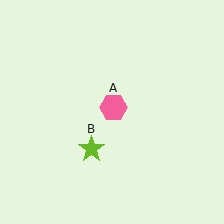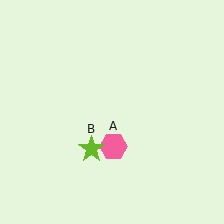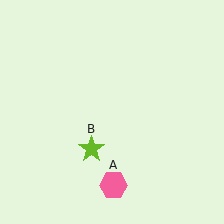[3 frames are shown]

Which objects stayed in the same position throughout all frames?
Lime star (object B) remained stationary.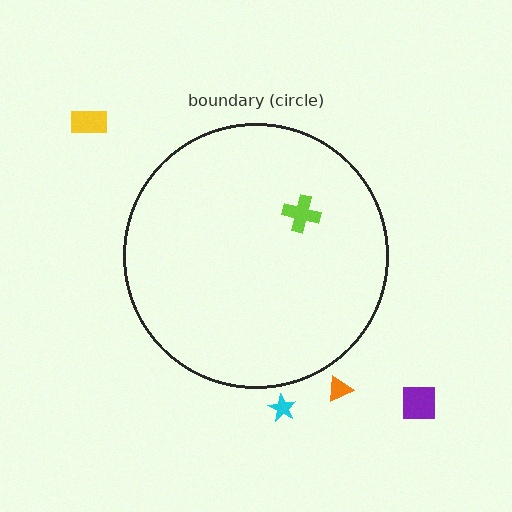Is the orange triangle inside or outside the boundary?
Outside.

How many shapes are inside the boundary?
1 inside, 4 outside.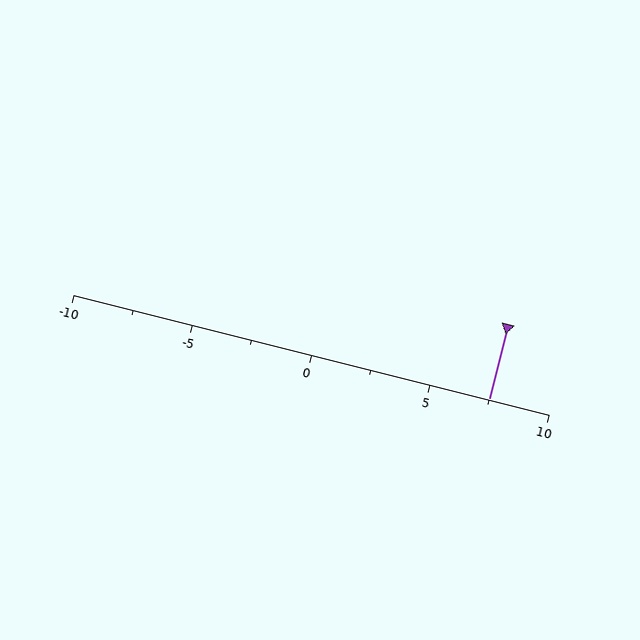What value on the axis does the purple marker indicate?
The marker indicates approximately 7.5.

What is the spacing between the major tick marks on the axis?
The major ticks are spaced 5 apart.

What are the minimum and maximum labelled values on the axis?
The axis runs from -10 to 10.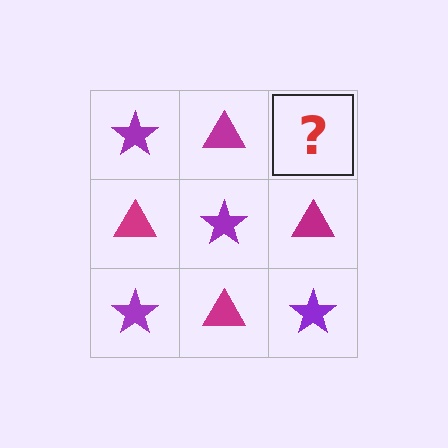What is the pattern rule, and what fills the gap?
The rule is that it alternates purple star and magenta triangle in a checkerboard pattern. The gap should be filled with a purple star.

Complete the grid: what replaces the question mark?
The question mark should be replaced with a purple star.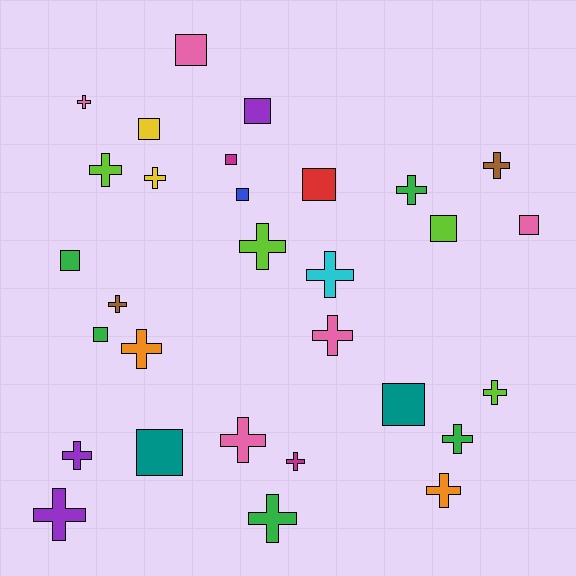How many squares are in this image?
There are 12 squares.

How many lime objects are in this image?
There are 4 lime objects.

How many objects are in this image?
There are 30 objects.